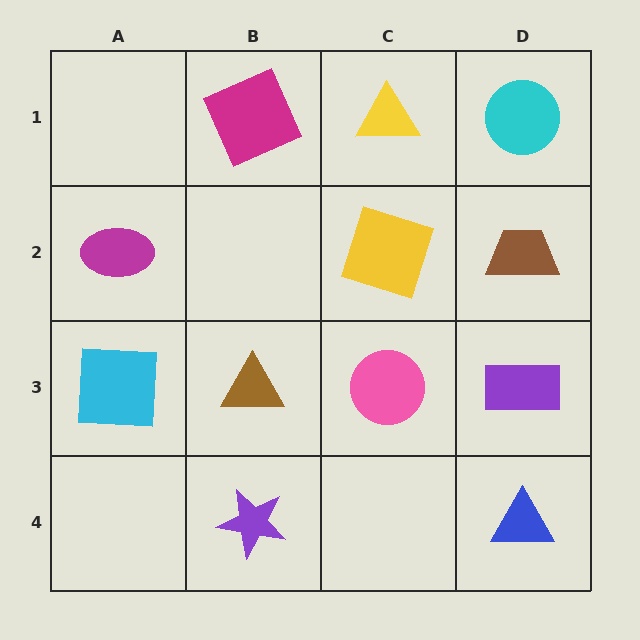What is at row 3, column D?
A purple rectangle.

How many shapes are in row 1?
3 shapes.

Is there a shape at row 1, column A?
No, that cell is empty.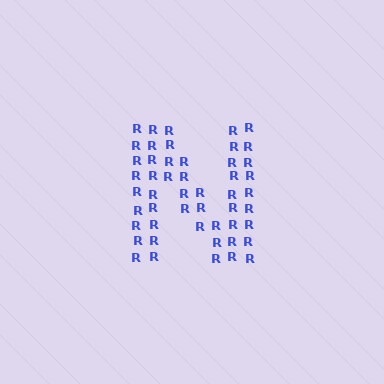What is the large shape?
The large shape is the letter N.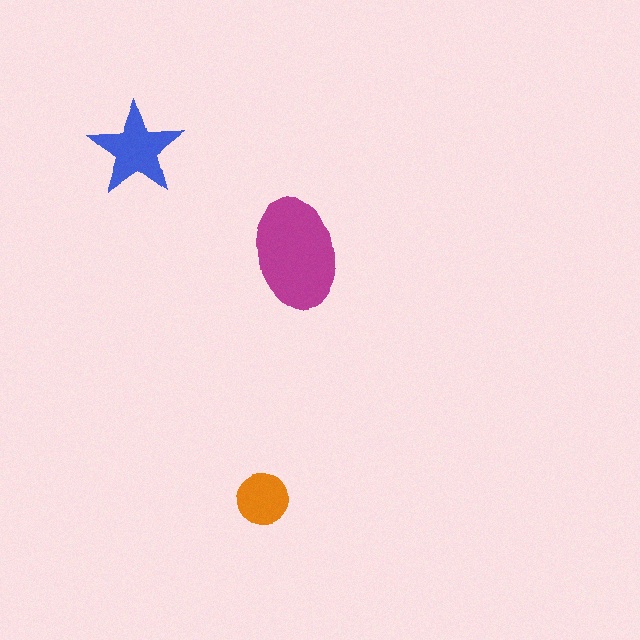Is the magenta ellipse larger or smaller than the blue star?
Larger.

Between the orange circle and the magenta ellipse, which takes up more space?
The magenta ellipse.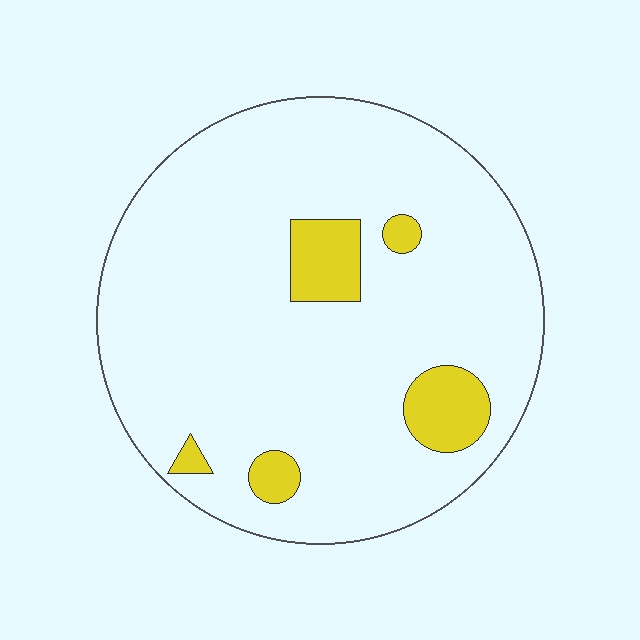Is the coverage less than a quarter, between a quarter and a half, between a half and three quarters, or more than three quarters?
Less than a quarter.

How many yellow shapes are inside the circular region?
5.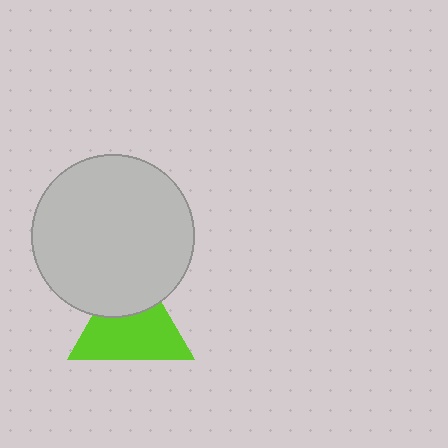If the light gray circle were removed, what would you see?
You would see the complete lime triangle.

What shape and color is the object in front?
The object in front is a light gray circle.